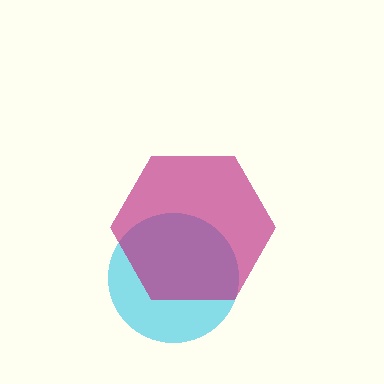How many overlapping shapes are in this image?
There are 2 overlapping shapes in the image.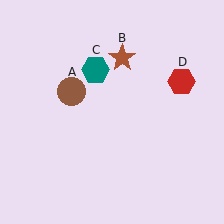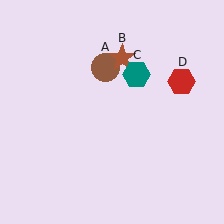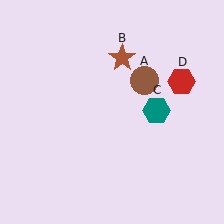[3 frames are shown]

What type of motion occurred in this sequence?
The brown circle (object A), teal hexagon (object C) rotated clockwise around the center of the scene.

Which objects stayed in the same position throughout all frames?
Brown star (object B) and red hexagon (object D) remained stationary.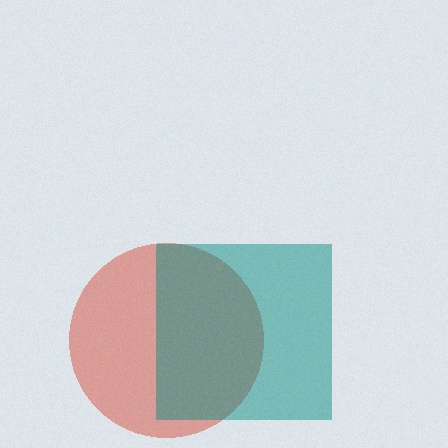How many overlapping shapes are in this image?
There are 2 overlapping shapes in the image.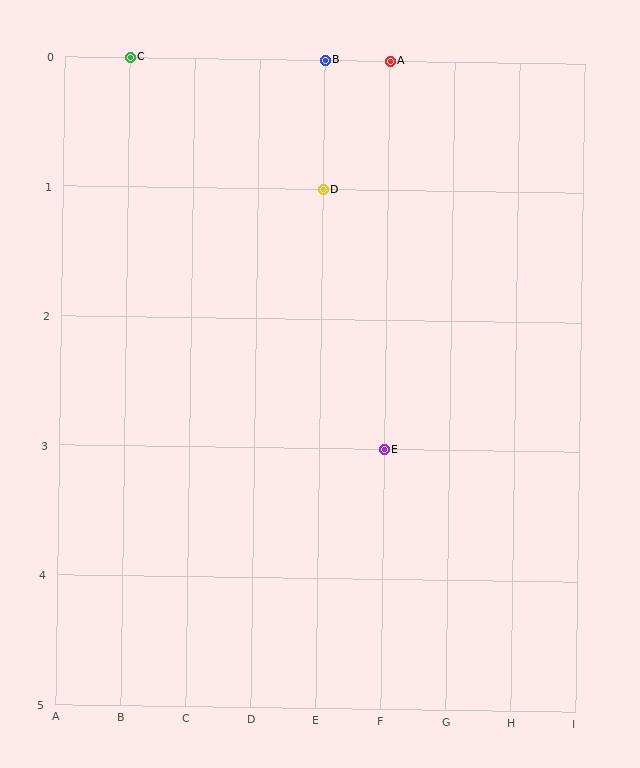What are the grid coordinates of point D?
Point D is at grid coordinates (E, 1).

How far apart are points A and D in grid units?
Points A and D are 1 column and 1 row apart (about 1.4 grid units diagonally).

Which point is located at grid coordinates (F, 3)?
Point E is at (F, 3).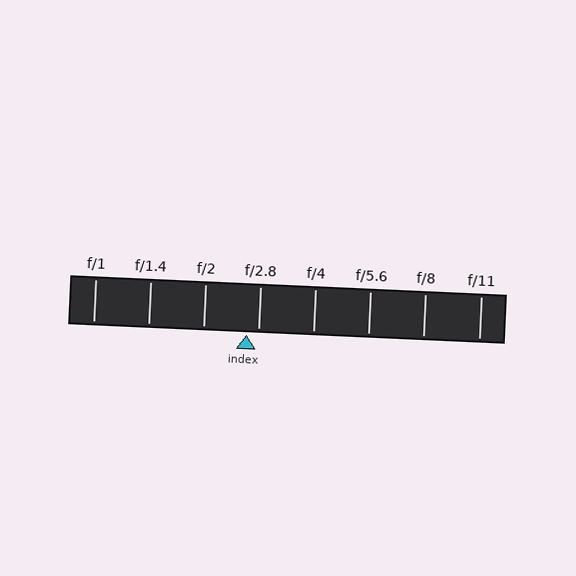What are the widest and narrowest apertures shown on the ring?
The widest aperture shown is f/1 and the narrowest is f/11.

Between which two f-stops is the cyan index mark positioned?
The index mark is between f/2 and f/2.8.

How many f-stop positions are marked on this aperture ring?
There are 8 f-stop positions marked.